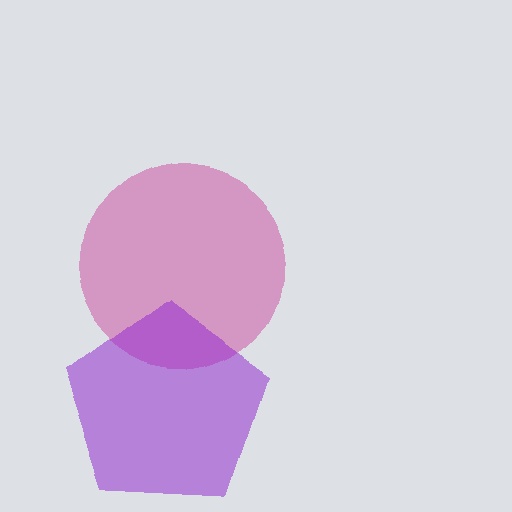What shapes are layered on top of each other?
The layered shapes are: a magenta circle, a purple pentagon.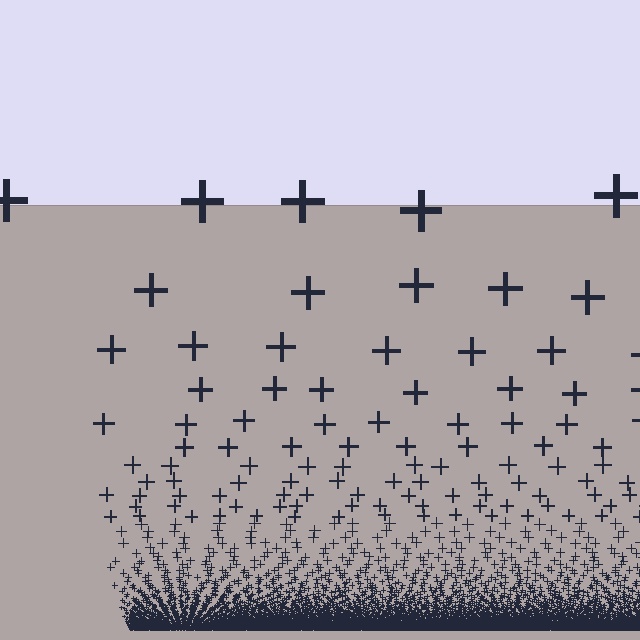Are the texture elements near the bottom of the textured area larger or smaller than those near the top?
Smaller. The gradient is inverted — elements near the bottom are smaller and denser.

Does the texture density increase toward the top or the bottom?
Density increases toward the bottom.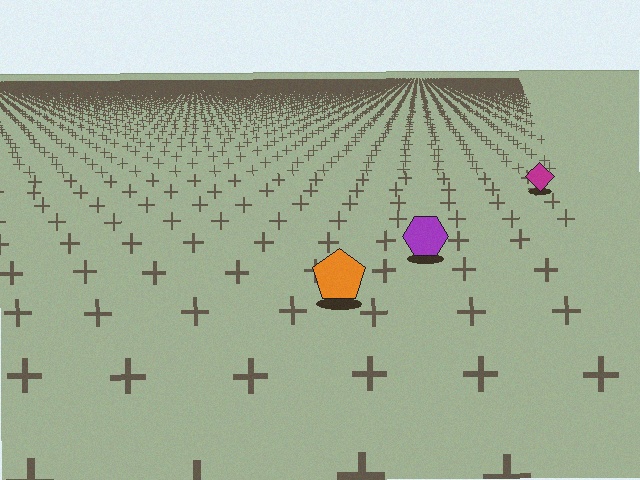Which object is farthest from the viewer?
The magenta diamond is farthest from the viewer. It appears smaller and the ground texture around it is denser.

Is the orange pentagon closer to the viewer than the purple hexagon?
Yes. The orange pentagon is closer — you can tell from the texture gradient: the ground texture is coarser near it.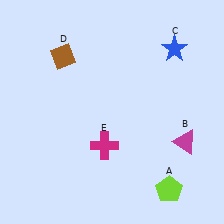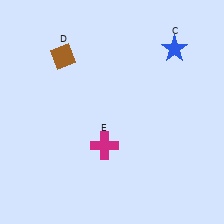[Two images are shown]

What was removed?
The magenta triangle (B), the lime pentagon (A) were removed in Image 2.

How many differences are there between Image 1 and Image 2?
There are 2 differences between the two images.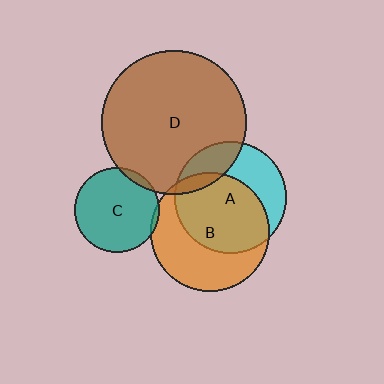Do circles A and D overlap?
Yes.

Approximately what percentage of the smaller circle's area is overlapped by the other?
Approximately 20%.